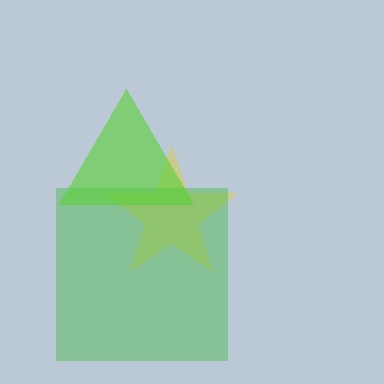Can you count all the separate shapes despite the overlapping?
Yes, there are 3 separate shapes.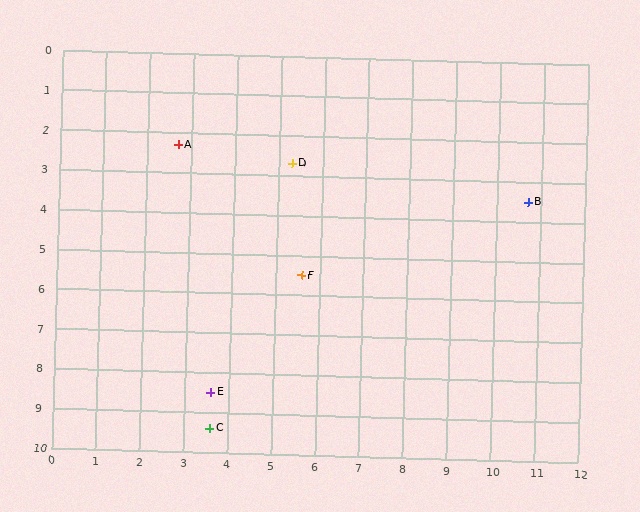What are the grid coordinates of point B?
Point B is at approximately (10.7, 3.5).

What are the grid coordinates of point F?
Point F is at approximately (5.6, 5.5).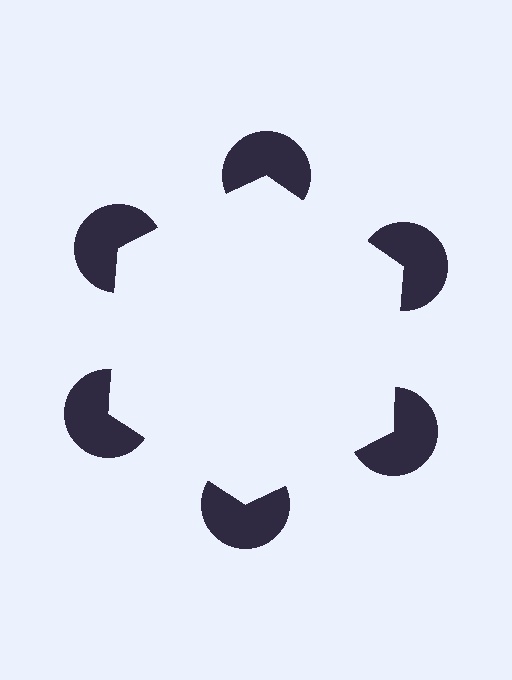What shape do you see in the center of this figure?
An illusory hexagon — its edges are inferred from the aligned wedge cuts in the pac-man discs, not physically drawn.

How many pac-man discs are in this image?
There are 6 — one at each vertex of the illusory hexagon.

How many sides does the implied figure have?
6 sides.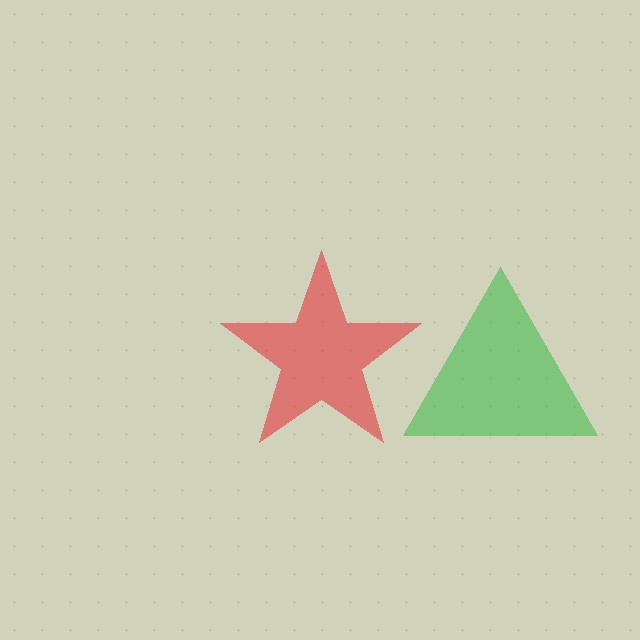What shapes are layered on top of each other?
The layered shapes are: a red star, a green triangle.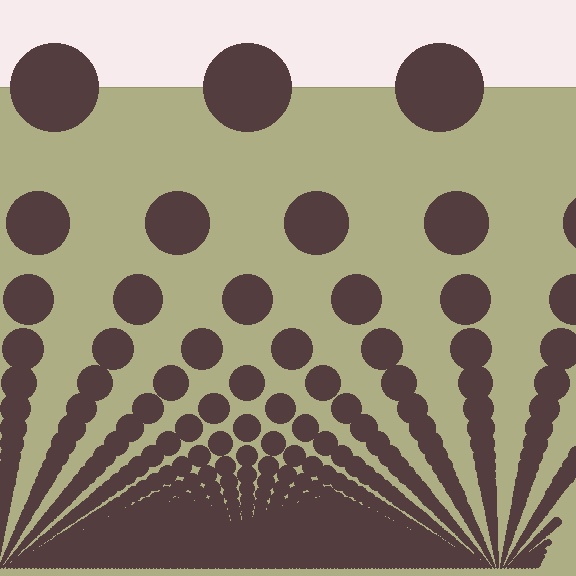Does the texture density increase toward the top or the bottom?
Density increases toward the bottom.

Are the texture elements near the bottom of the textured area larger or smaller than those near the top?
Smaller. The gradient is inverted — elements near the bottom are smaller and denser.